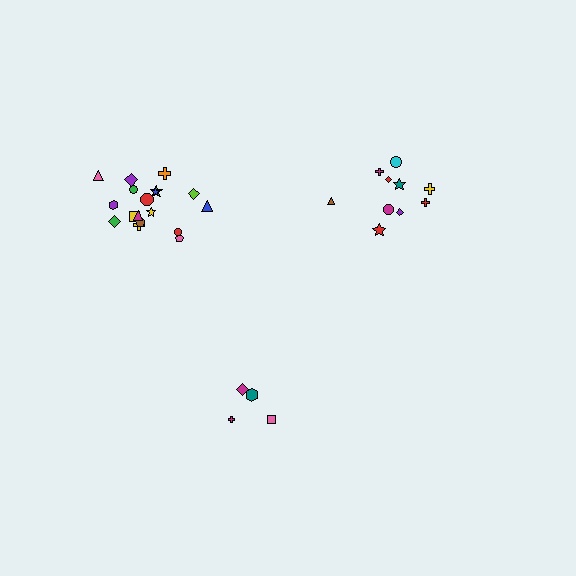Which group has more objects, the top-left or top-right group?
The top-left group.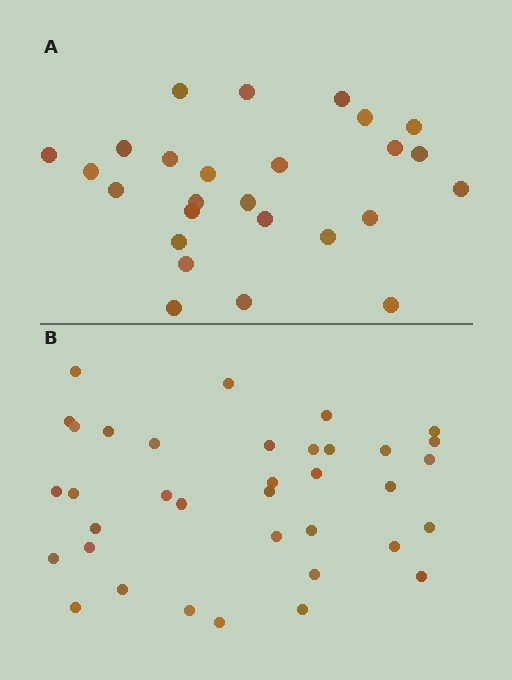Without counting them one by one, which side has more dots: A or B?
Region B (the bottom region) has more dots.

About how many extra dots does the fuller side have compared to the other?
Region B has roughly 10 or so more dots than region A.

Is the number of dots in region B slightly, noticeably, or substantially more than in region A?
Region B has noticeably more, but not dramatically so. The ratio is roughly 1.4 to 1.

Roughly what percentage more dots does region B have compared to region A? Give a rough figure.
About 40% more.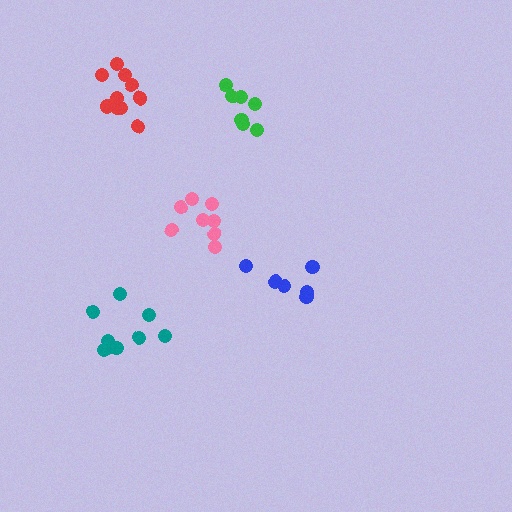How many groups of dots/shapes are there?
There are 5 groups.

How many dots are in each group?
Group 1: 8 dots, Group 2: 9 dots, Group 3: 7 dots, Group 4: 7 dots, Group 5: 11 dots (42 total).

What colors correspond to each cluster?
The clusters are colored: pink, teal, green, blue, red.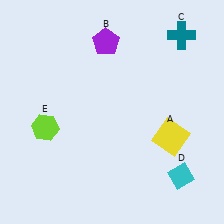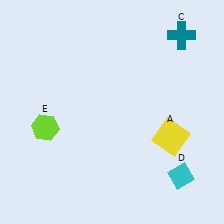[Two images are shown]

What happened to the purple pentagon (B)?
The purple pentagon (B) was removed in Image 2. It was in the top-left area of Image 1.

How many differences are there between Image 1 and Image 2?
There is 1 difference between the two images.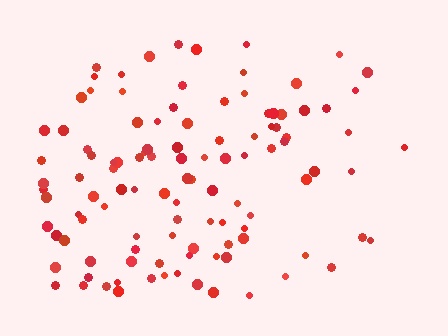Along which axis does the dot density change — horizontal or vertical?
Horizontal.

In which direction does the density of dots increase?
From right to left, with the left side densest.